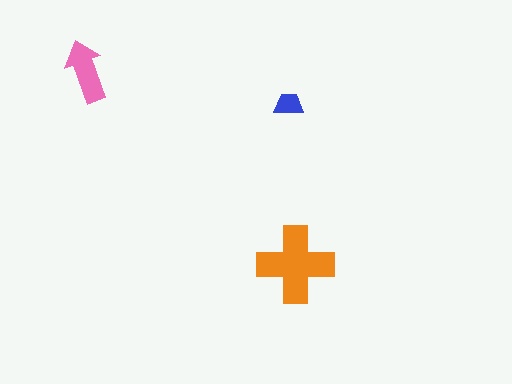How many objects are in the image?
There are 3 objects in the image.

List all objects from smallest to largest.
The blue trapezoid, the pink arrow, the orange cross.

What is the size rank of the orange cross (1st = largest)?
1st.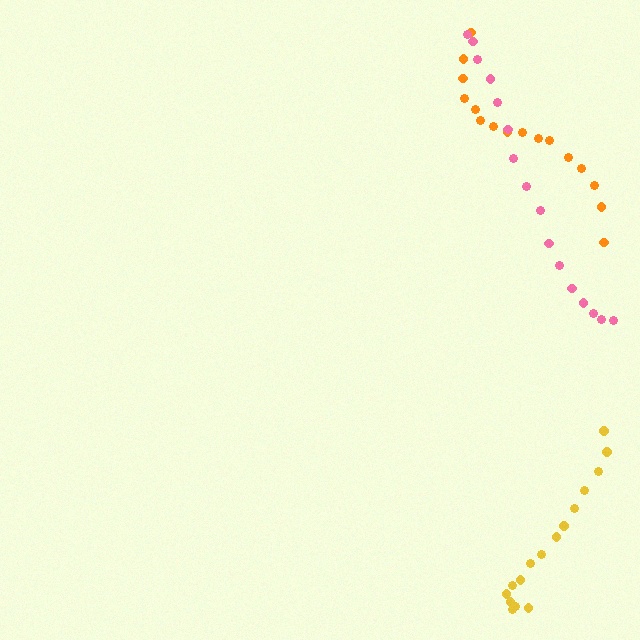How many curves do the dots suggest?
There are 3 distinct paths.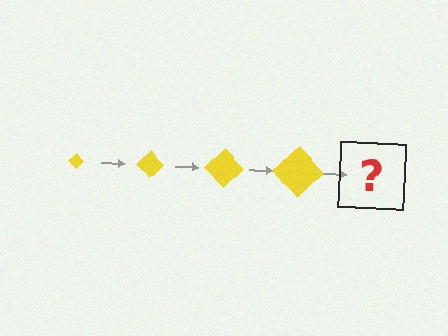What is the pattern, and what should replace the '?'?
The pattern is that the diamond gets progressively larger each step. The '?' should be a yellow diamond, larger than the previous one.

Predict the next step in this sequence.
The next step is a yellow diamond, larger than the previous one.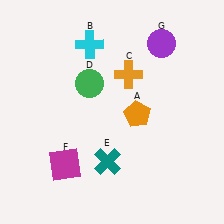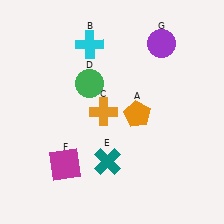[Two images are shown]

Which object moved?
The orange cross (C) moved down.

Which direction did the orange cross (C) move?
The orange cross (C) moved down.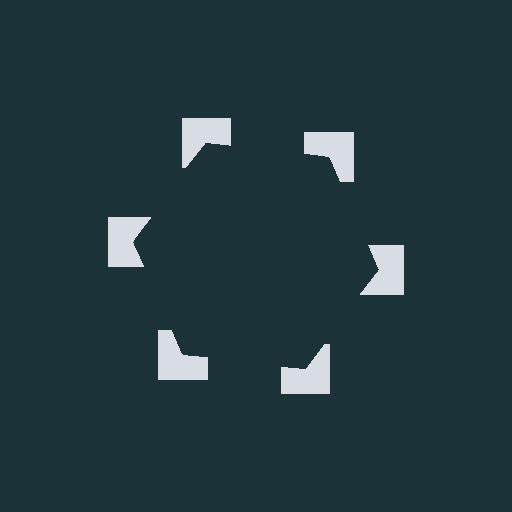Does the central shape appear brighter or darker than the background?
It typically appears slightly darker than the background, even though no actual brightness change is drawn.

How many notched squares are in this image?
There are 6 — one at each vertex of the illusory hexagon.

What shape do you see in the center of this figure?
An illusory hexagon — its edges are inferred from the aligned wedge cuts in the notched squares, not physically drawn.